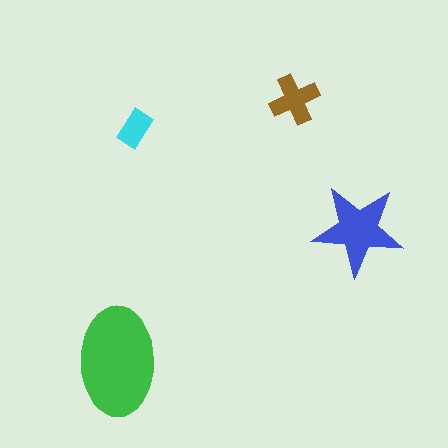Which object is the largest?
The green ellipse.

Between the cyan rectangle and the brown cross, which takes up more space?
The brown cross.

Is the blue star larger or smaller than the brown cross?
Larger.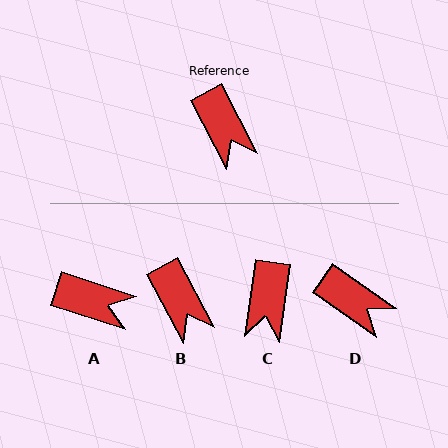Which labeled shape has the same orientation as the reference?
B.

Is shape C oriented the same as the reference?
No, it is off by about 36 degrees.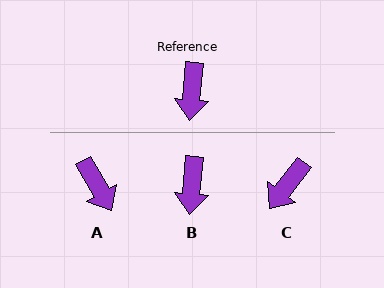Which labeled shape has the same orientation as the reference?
B.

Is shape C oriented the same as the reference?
No, it is off by about 33 degrees.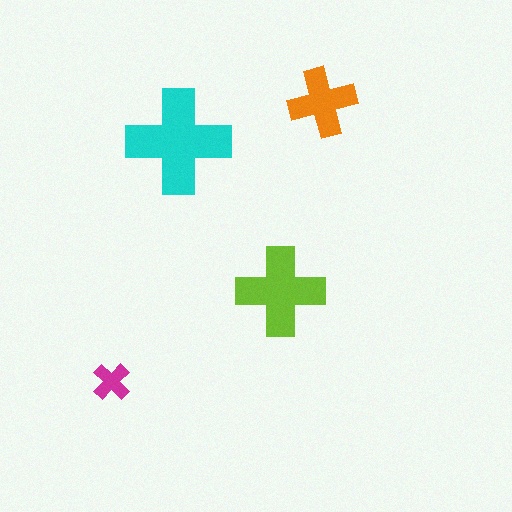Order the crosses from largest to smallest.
the cyan one, the lime one, the orange one, the magenta one.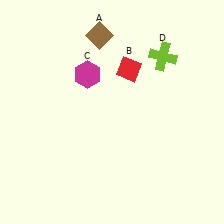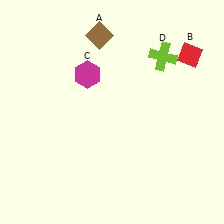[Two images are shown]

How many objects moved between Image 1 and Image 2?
1 object moved between the two images.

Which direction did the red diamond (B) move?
The red diamond (B) moved right.